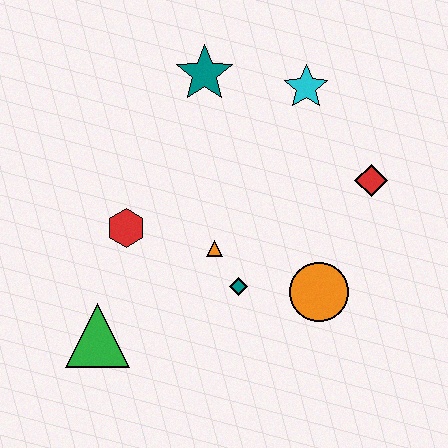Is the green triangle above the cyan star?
No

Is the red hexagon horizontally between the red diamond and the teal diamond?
No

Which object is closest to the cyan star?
The teal star is closest to the cyan star.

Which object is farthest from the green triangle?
The cyan star is farthest from the green triangle.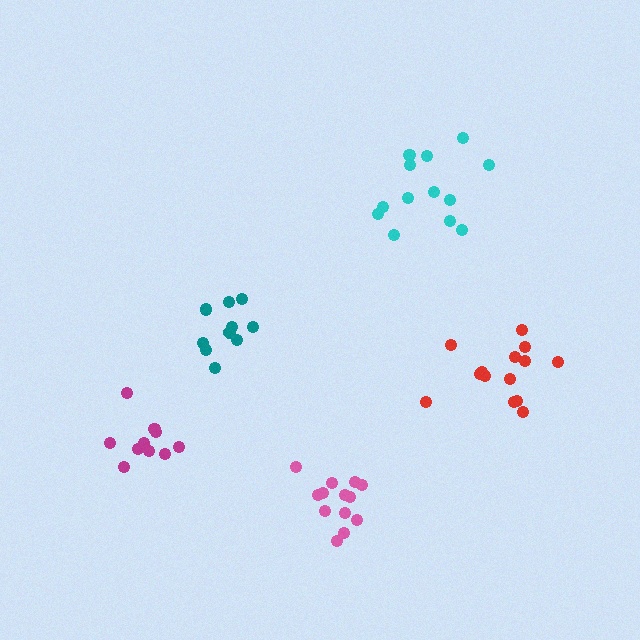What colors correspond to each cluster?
The clusters are colored: red, teal, cyan, pink, magenta.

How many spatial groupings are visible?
There are 5 spatial groupings.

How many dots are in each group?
Group 1: 14 dots, Group 2: 10 dots, Group 3: 13 dots, Group 4: 13 dots, Group 5: 10 dots (60 total).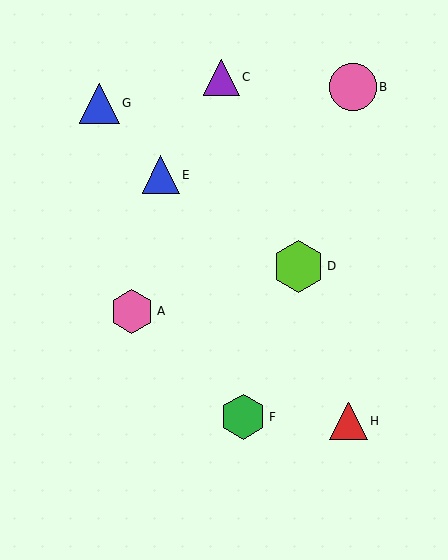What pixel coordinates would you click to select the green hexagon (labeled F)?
Click at (243, 417) to select the green hexagon F.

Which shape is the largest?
The lime hexagon (labeled D) is the largest.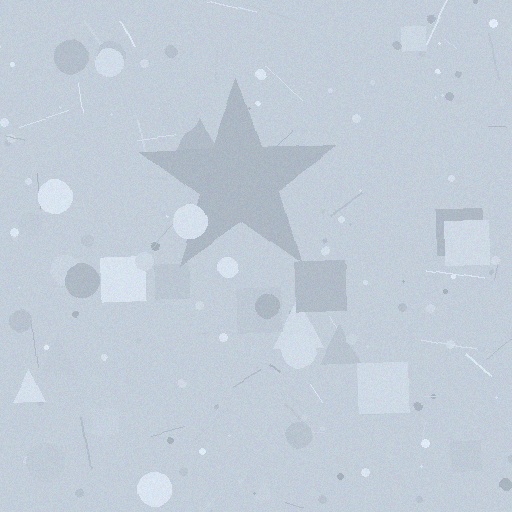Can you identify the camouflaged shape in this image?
The camouflaged shape is a star.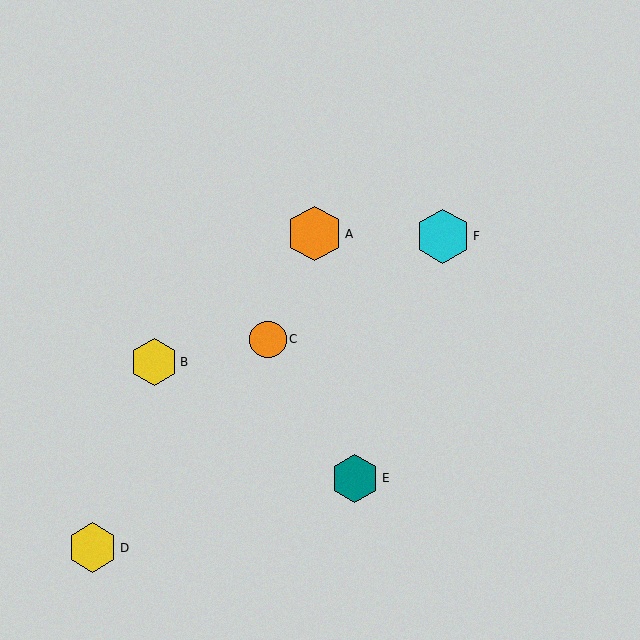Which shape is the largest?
The orange hexagon (labeled A) is the largest.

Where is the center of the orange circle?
The center of the orange circle is at (268, 339).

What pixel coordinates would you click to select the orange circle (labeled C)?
Click at (268, 339) to select the orange circle C.